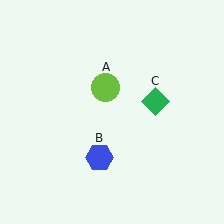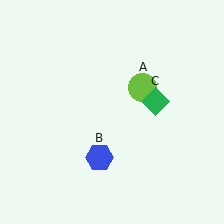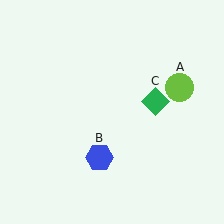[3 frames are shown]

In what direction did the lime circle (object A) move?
The lime circle (object A) moved right.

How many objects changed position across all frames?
1 object changed position: lime circle (object A).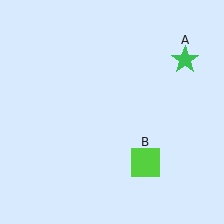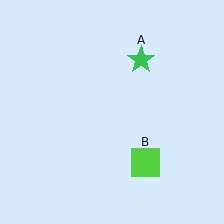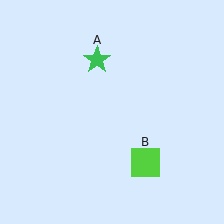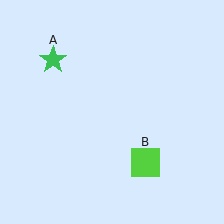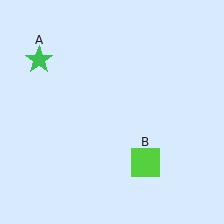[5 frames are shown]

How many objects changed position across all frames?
1 object changed position: green star (object A).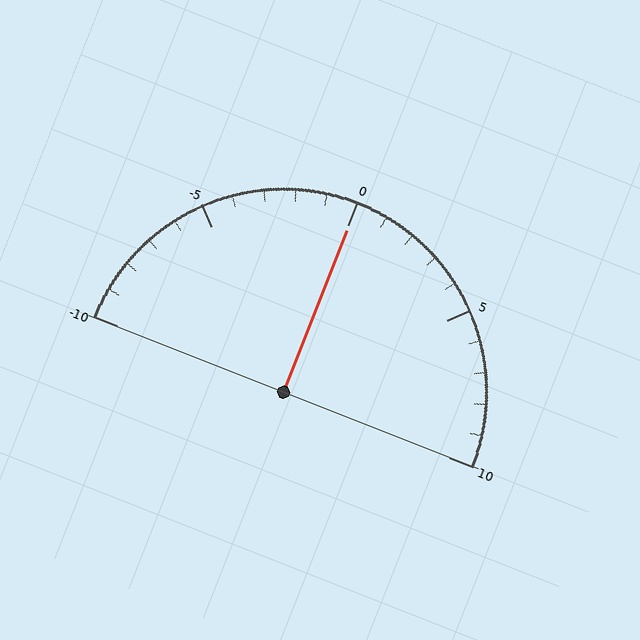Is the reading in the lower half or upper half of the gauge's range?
The reading is in the upper half of the range (-10 to 10).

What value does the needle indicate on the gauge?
The needle indicates approximately 0.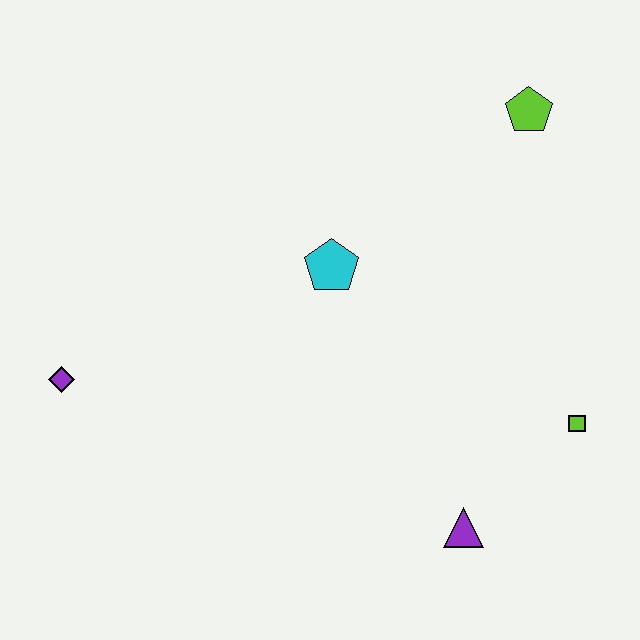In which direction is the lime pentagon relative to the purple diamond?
The lime pentagon is to the right of the purple diamond.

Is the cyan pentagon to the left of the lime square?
Yes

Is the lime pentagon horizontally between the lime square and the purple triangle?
Yes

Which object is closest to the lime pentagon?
The cyan pentagon is closest to the lime pentagon.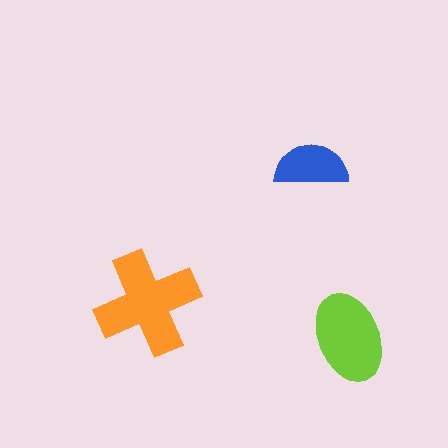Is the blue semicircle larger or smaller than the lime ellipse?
Smaller.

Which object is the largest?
The orange cross.